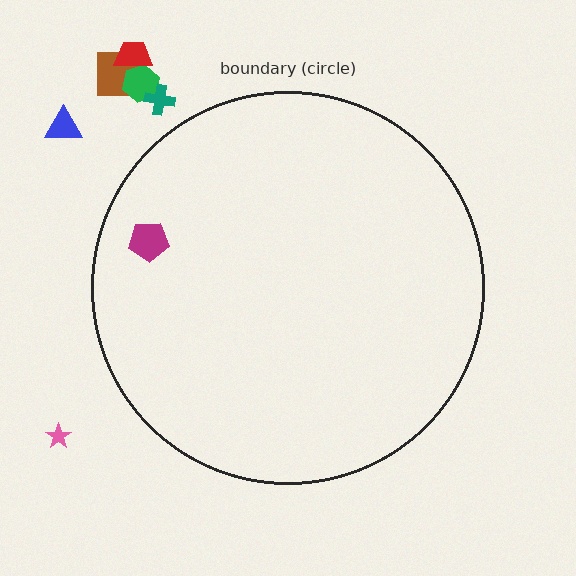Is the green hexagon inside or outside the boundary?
Outside.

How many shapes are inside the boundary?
1 inside, 6 outside.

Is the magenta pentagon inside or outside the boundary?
Inside.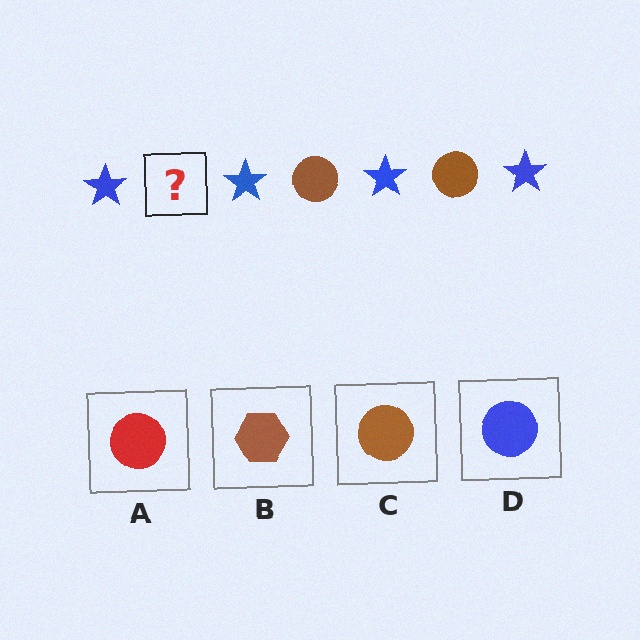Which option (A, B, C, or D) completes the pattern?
C.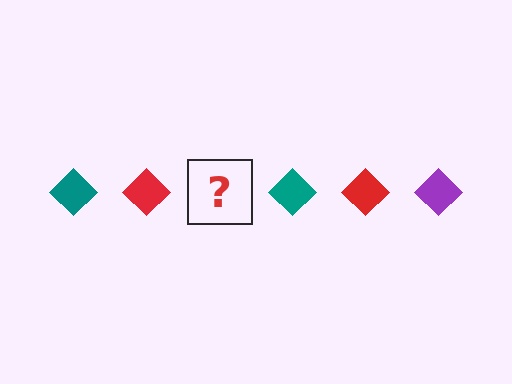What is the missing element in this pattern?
The missing element is a purple diamond.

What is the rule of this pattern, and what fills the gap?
The rule is that the pattern cycles through teal, red, purple diamonds. The gap should be filled with a purple diamond.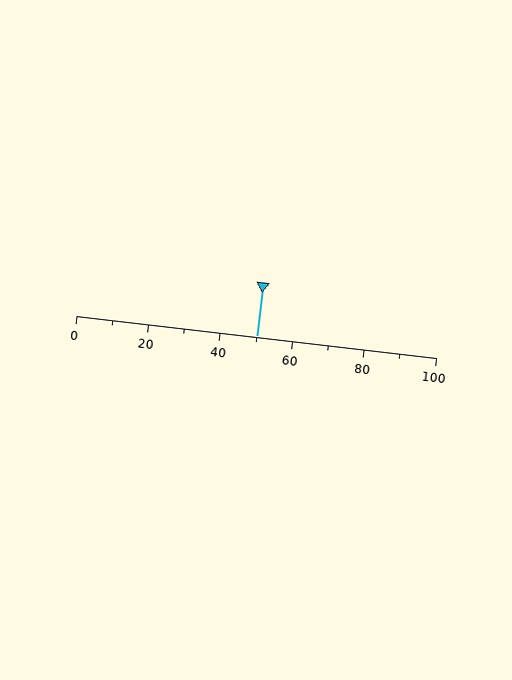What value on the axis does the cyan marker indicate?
The marker indicates approximately 50.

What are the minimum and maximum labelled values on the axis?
The axis runs from 0 to 100.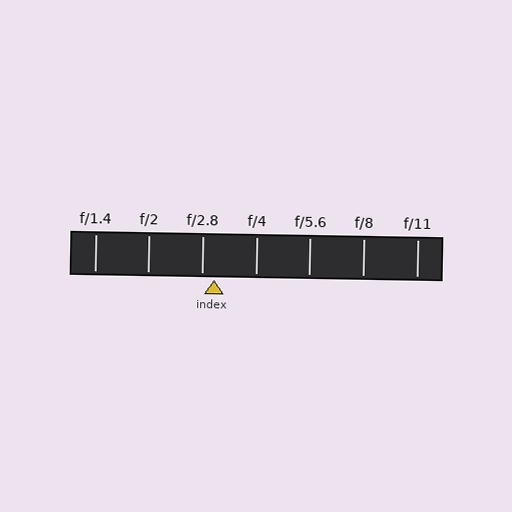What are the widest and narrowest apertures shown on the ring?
The widest aperture shown is f/1.4 and the narrowest is f/11.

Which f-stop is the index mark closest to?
The index mark is closest to f/2.8.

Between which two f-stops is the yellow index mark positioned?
The index mark is between f/2.8 and f/4.